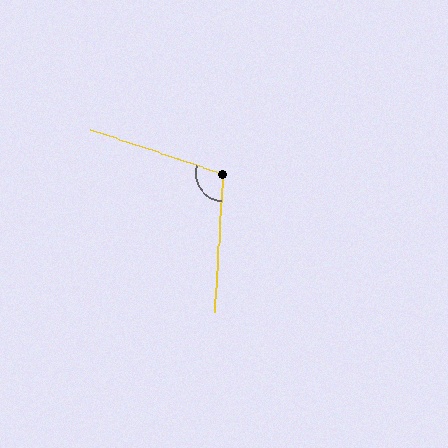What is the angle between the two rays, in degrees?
Approximately 105 degrees.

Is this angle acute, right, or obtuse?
It is obtuse.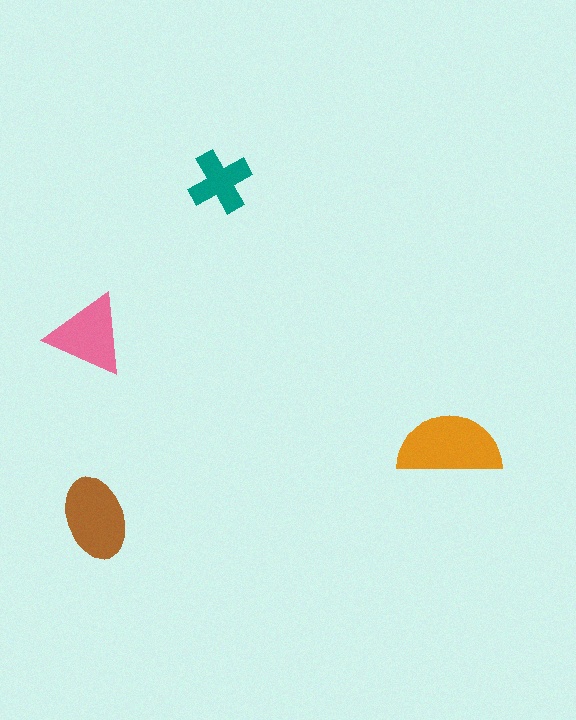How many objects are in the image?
There are 4 objects in the image.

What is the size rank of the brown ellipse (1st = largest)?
2nd.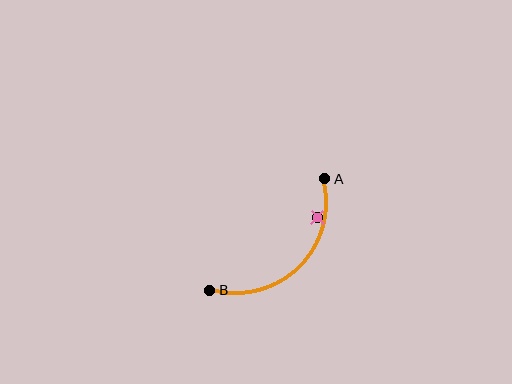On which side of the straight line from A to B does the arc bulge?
The arc bulges below and to the right of the straight line connecting A and B.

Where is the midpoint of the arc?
The arc midpoint is the point on the curve farthest from the straight line joining A and B. It sits below and to the right of that line.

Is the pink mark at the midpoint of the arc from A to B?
No — the pink mark does not lie on the arc at all. It sits slightly inside the curve.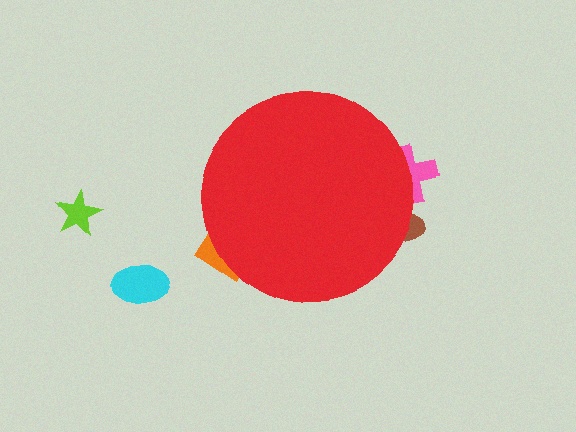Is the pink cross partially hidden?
Yes, the pink cross is partially hidden behind the red circle.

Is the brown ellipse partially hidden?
Yes, the brown ellipse is partially hidden behind the red circle.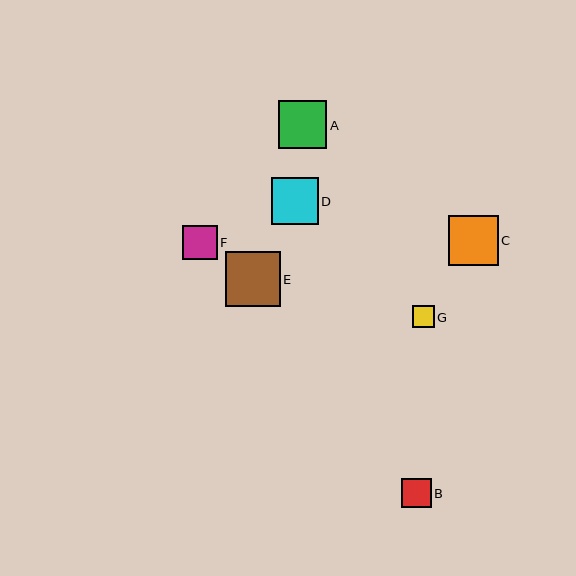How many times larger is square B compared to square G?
Square B is approximately 1.3 times the size of square G.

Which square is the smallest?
Square G is the smallest with a size of approximately 22 pixels.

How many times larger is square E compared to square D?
Square E is approximately 1.2 times the size of square D.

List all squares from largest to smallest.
From largest to smallest: E, C, A, D, F, B, G.